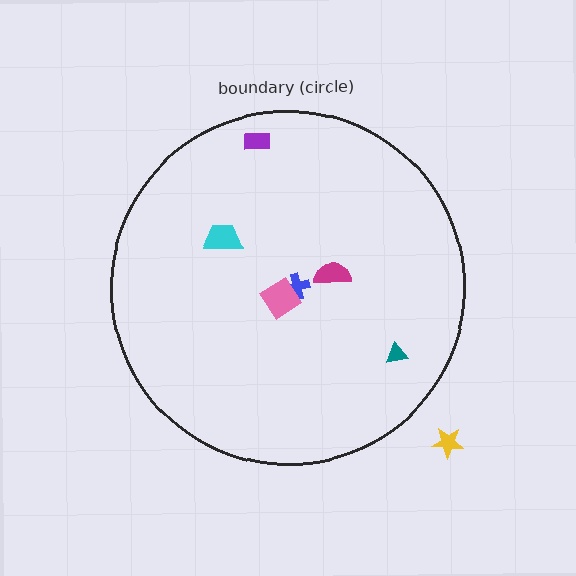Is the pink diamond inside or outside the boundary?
Inside.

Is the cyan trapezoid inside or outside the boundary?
Inside.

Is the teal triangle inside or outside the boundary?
Inside.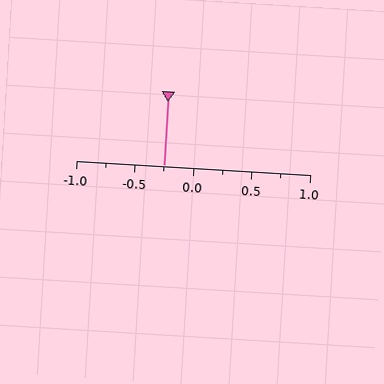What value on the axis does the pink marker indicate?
The marker indicates approximately -0.25.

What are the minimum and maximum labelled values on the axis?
The axis runs from -1.0 to 1.0.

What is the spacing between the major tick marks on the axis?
The major ticks are spaced 0.5 apart.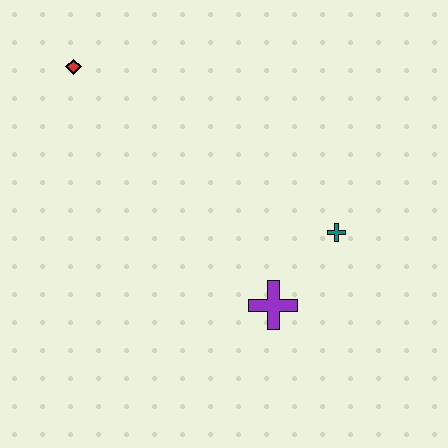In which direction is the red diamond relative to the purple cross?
The red diamond is above the purple cross.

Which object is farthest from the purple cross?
The red diamond is farthest from the purple cross.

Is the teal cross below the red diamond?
Yes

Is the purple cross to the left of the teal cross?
Yes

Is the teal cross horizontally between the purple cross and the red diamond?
No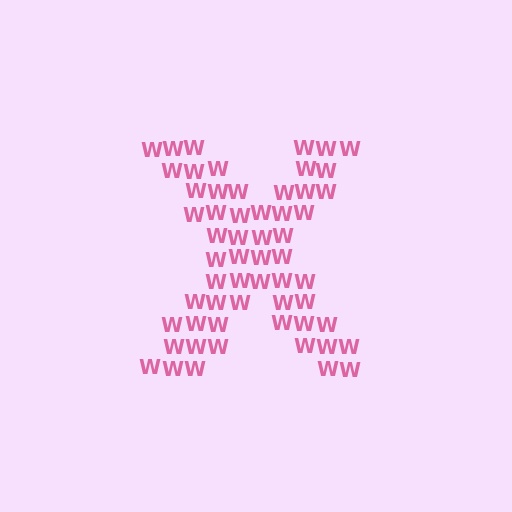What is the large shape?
The large shape is the letter X.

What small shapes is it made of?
It is made of small letter W's.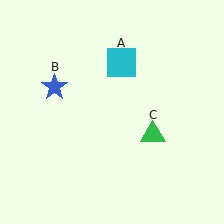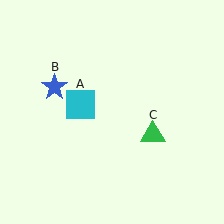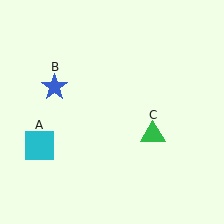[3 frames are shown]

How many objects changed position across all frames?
1 object changed position: cyan square (object A).